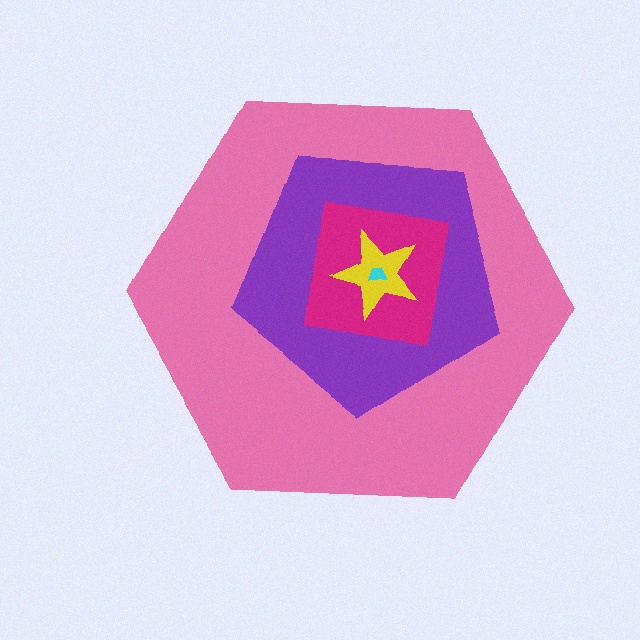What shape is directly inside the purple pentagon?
The magenta square.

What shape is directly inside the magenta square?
The yellow star.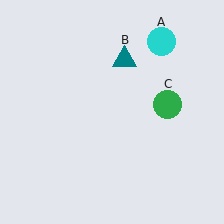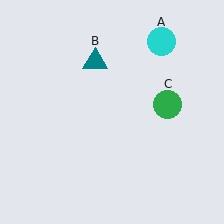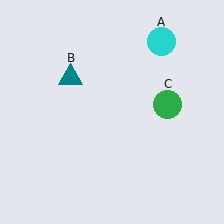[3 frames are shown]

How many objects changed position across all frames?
1 object changed position: teal triangle (object B).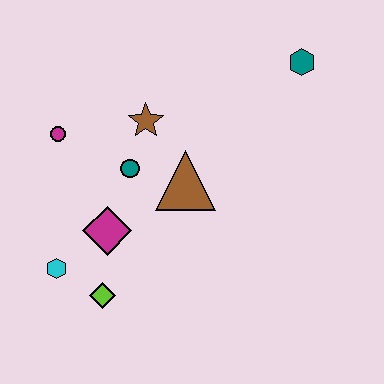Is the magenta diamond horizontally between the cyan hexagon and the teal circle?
Yes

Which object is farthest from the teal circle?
The teal hexagon is farthest from the teal circle.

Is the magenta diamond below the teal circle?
Yes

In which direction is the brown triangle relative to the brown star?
The brown triangle is below the brown star.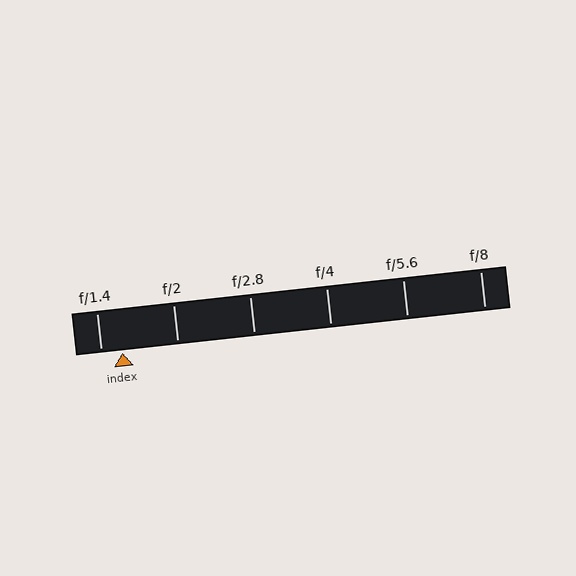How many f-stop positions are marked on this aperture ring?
There are 6 f-stop positions marked.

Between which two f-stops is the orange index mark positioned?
The index mark is between f/1.4 and f/2.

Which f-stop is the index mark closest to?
The index mark is closest to f/1.4.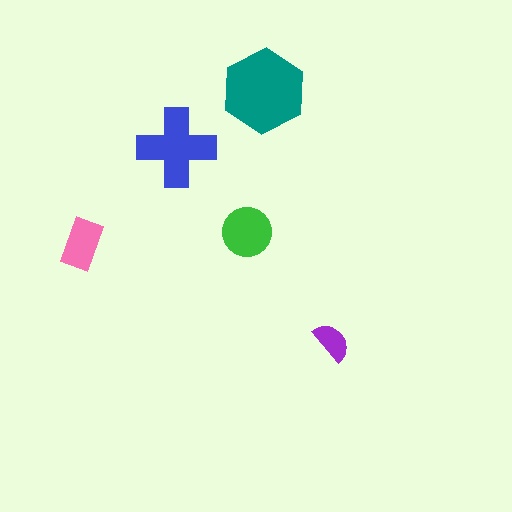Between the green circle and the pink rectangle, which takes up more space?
The green circle.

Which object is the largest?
The teal hexagon.